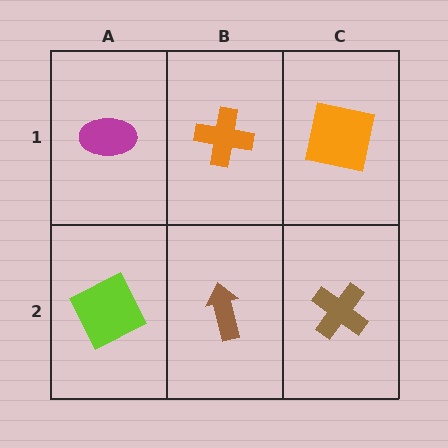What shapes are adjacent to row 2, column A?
A magenta ellipse (row 1, column A), a brown arrow (row 2, column B).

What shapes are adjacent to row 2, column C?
An orange square (row 1, column C), a brown arrow (row 2, column B).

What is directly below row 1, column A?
A lime square.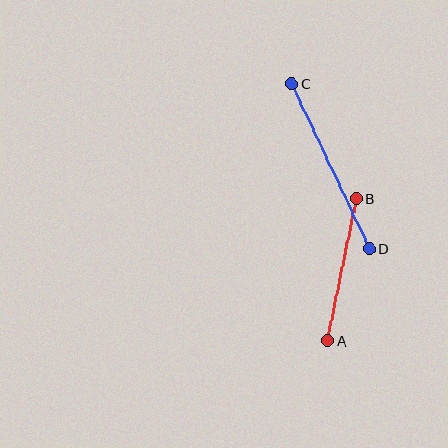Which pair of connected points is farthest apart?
Points C and D are farthest apart.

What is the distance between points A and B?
The distance is approximately 145 pixels.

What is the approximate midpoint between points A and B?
The midpoint is at approximately (342, 270) pixels.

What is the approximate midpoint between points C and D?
The midpoint is at approximately (331, 166) pixels.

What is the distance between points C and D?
The distance is approximately 183 pixels.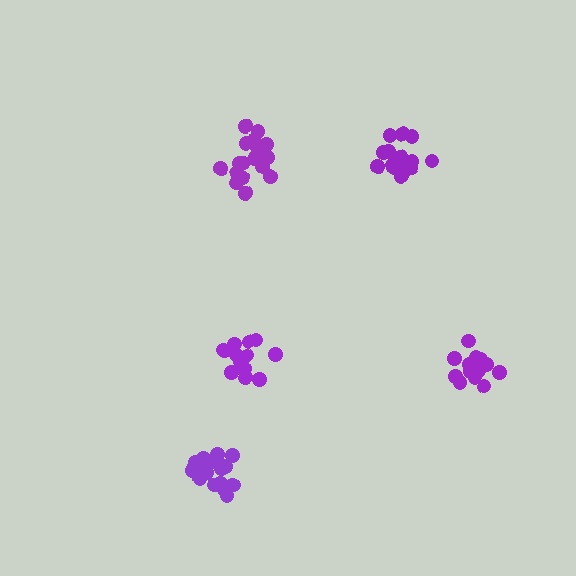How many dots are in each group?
Group 1: 20 dots, Group 2: 18 dots, Group 3: 19 dots, Group 4: 16 dots, Group 5: 15 dots (88 total).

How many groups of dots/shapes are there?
There are 5 groups.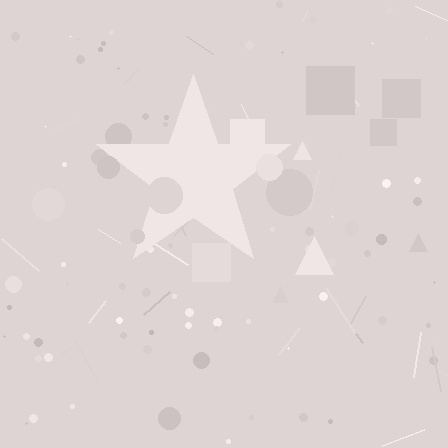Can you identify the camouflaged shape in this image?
The camouflaged shape is a star.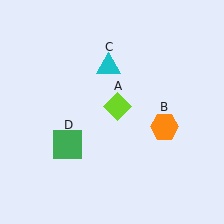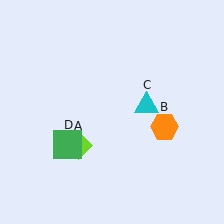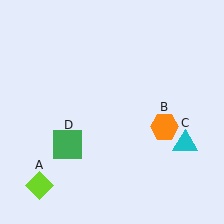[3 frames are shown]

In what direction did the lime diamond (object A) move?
The lime diamond (object A) moved down and to the left.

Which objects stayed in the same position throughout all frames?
Orange hexagon (object B) and green square (object D) remained stationary.